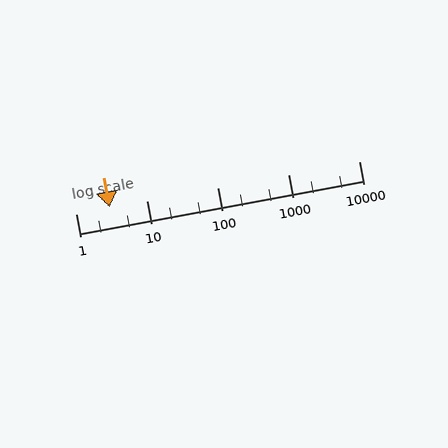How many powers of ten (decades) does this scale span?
The scale spans 4 decades, from 1 to 10000.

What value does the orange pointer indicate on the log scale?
The pointer indicates approximately 3.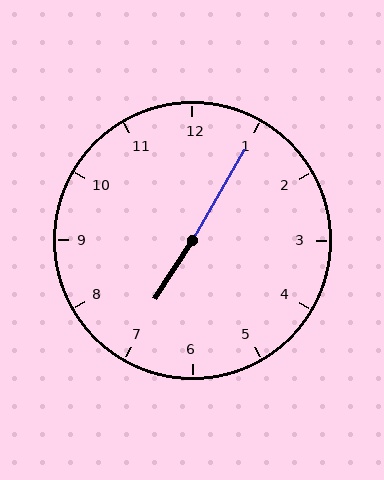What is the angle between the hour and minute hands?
Approximately 178 degrees.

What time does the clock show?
7:05.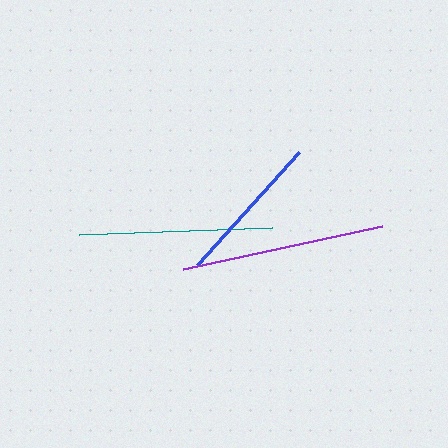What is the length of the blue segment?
The blue segment is approximately 153 pixels long.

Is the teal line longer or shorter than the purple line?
The purple line is longer than the teal line.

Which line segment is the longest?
The purple line is the longest at approximately 203 pixels.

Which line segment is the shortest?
The blue line is the shortest at approximately 153 pixels.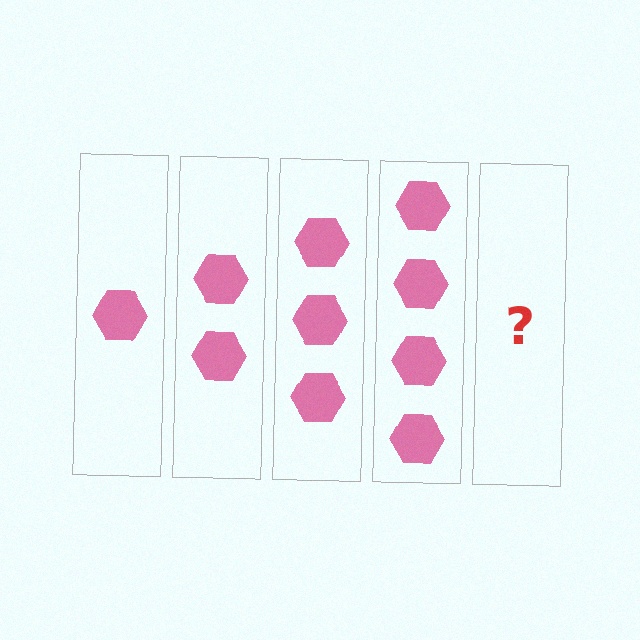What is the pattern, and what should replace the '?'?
The pattern is that each step adds one more hexagon. The '?' should be 5 hexagons.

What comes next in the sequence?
The next element should be 5 hexagons.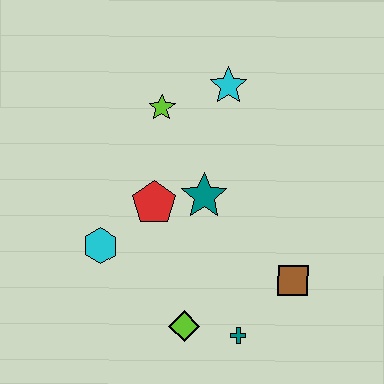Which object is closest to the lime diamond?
The teal cross is closest to the lime diamond.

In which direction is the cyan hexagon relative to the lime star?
The cyan hexagon is below the lime star.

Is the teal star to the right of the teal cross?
No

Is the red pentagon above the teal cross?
Yes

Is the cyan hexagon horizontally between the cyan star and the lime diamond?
No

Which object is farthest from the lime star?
The teal cross is farthest from the lime star.